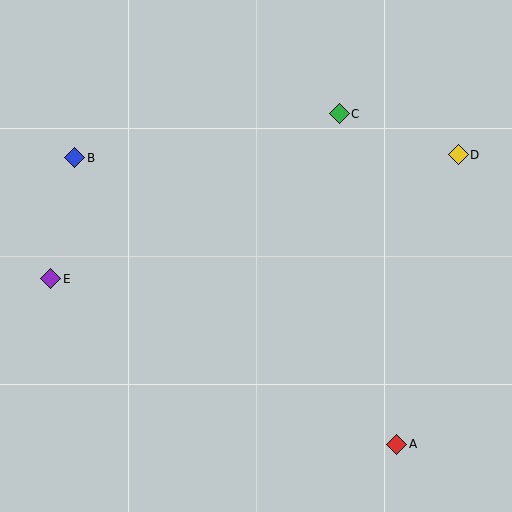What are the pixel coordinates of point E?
Point E is at (51, 279).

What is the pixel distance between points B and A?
The distance between B and A is 431 pixels.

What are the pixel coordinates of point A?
Point A is at (397, 444).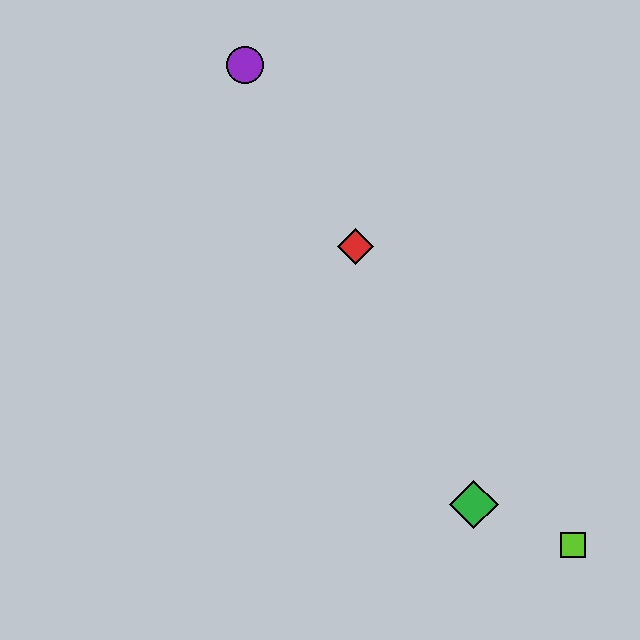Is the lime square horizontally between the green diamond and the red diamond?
No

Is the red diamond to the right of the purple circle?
Yes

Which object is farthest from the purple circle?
The lime square is farthest from the purple circle.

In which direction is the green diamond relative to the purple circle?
The green diamond is below the purple circle.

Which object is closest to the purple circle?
The red diamond is closest to the purple circle.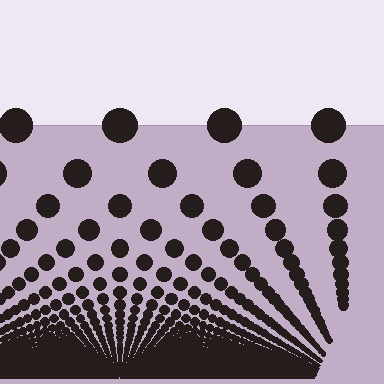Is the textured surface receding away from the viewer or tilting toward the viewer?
The surface appears to tilt toward the viewer. Texture elements get larger and sparser toward the top.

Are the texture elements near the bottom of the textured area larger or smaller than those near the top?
Smaller. The gradient is inverted — elements near the bottom are smaller and denser.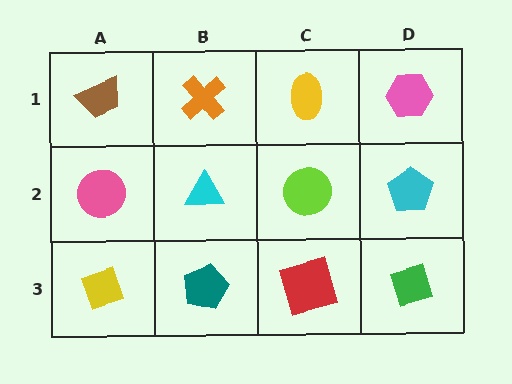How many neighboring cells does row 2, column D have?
3.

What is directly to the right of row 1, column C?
A pink hexagon.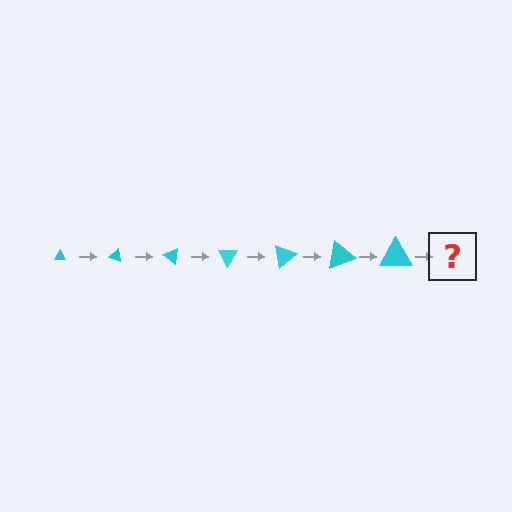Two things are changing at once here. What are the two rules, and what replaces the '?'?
The two rules are that the triangle grows larger each step and it rotates 20 degrees each step. The '?' should be a triangle, larger than the previous one and rotated 140 degrees from the start.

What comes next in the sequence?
The next element should be a triangle, larger than the previous one and rotated 140 degrees from the start.